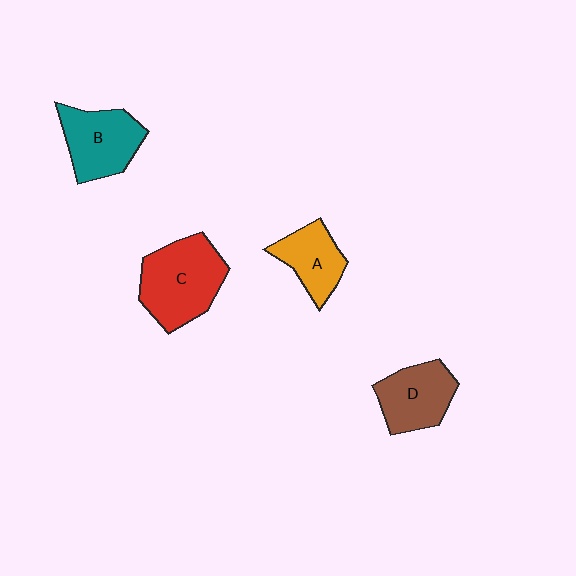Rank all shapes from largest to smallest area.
From largest to smallest: C (red), B (teal), D (brown), A (orange).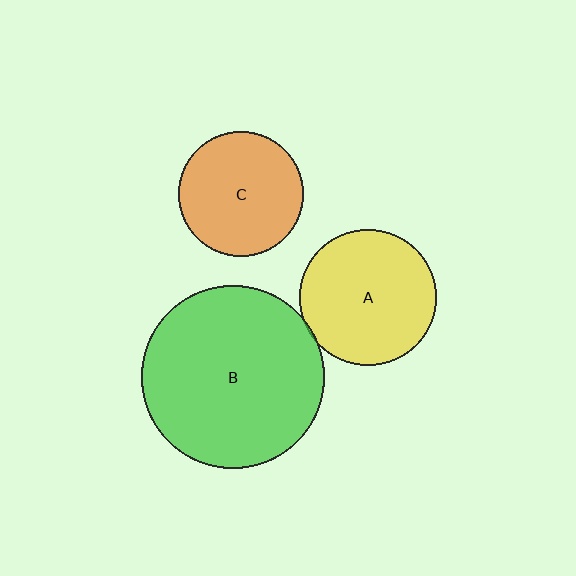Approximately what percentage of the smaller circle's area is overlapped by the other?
Approximately 5%.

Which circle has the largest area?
Circle B (green).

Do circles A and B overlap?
Yes.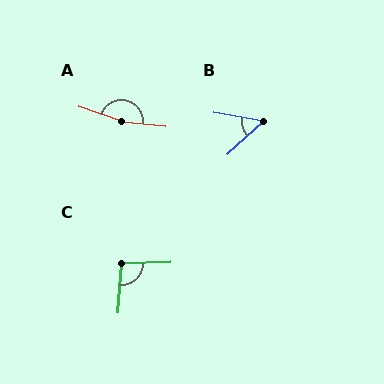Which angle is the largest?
A, at approximately 166 degrees.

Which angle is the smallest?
B, at approximately 52 degrees.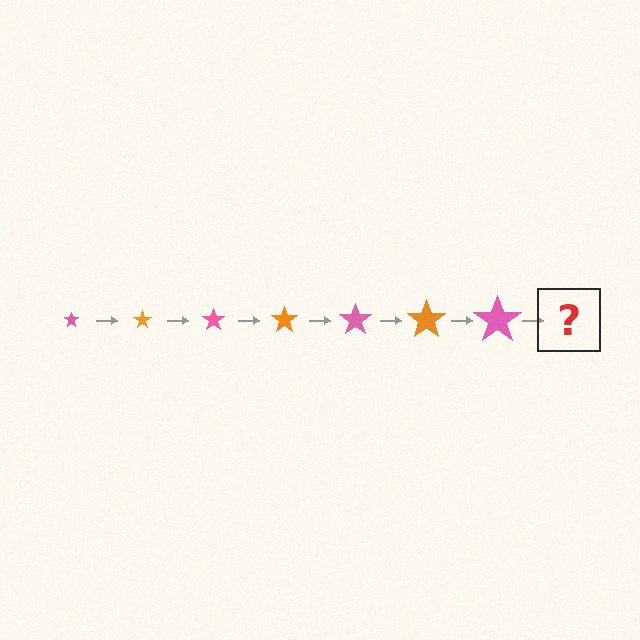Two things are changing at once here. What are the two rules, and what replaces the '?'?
The two rules are that the star grows larger each step and the color cycles through pink and orange. The '?' should be an orange star, larger than the previous one.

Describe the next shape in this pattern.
It should be an orange star, larger than the previous one.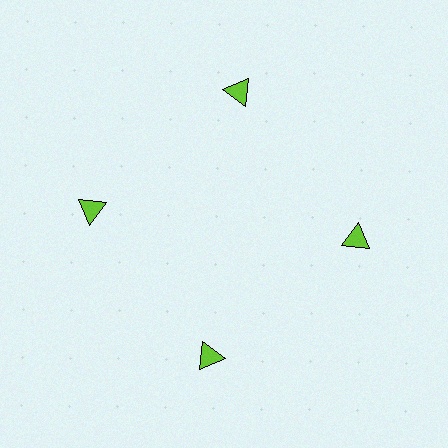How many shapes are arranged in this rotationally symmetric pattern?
There are 4 shapes, arranged in 4 groups of 1.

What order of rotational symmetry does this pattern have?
This pattern has 4-fold rotational symmetry.